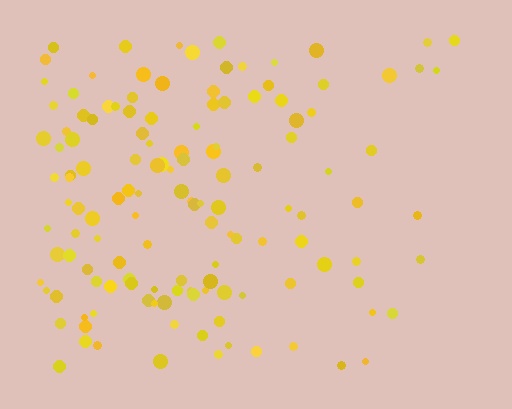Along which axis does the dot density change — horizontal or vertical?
Horizontal.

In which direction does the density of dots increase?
From right to left, with the left side densest.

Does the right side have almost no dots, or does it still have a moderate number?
Still a moderate number, just noticeably fewer than the left.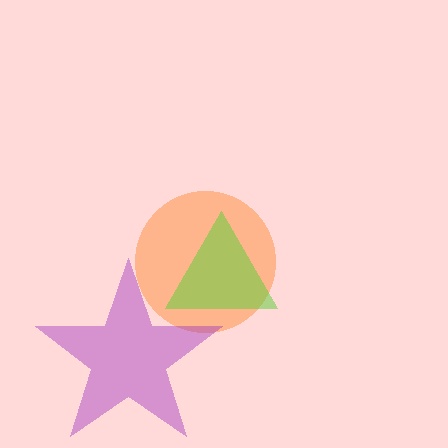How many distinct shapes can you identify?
There are 3 distinct shapes: an orange circle, a lime triangle, a purple star.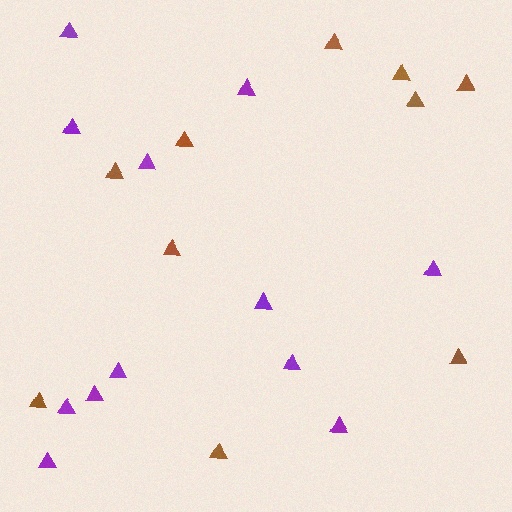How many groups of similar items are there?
There are 2 groups: one group of purple triangles (12) and one group of brown triangles (10).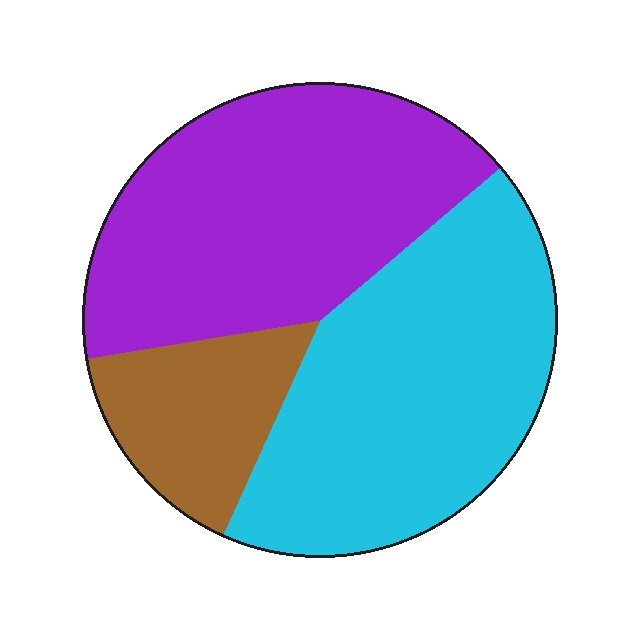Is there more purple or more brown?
Purple.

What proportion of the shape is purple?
Purple takes up about two fifths (2/5) of the shape.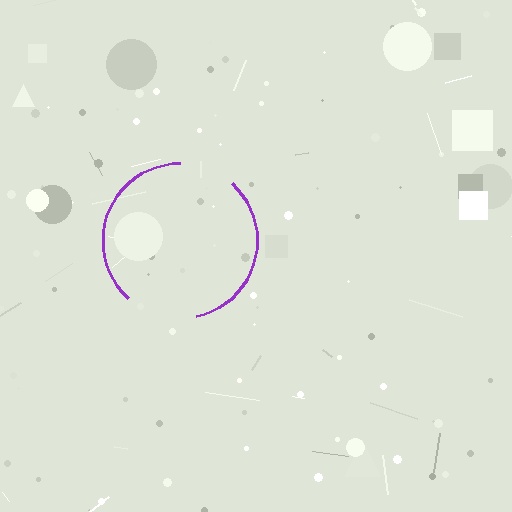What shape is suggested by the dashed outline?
The dashed outline suggests a circle.